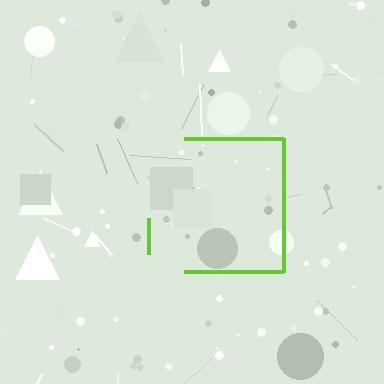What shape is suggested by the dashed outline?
The dashed outline suggests a square.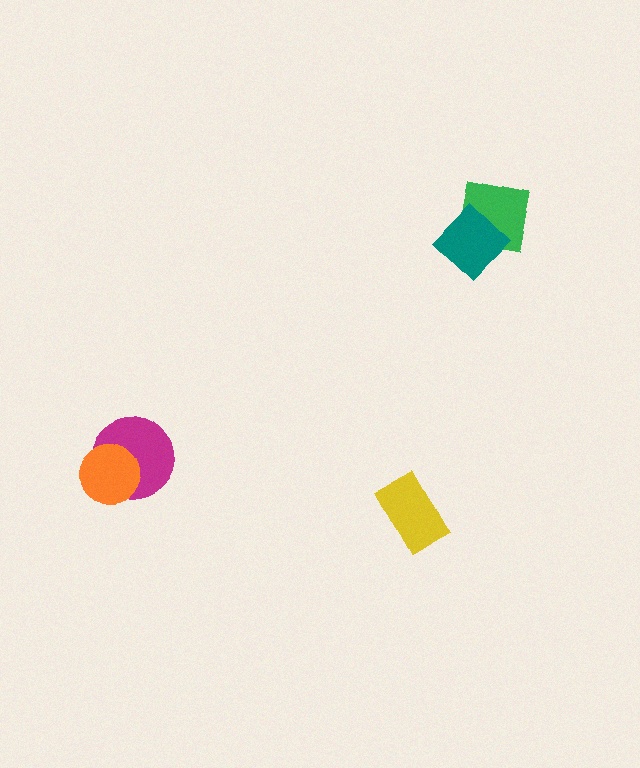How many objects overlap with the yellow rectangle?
0 objects overlap with the yellow rectangle.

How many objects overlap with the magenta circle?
1 object overlaps with the magenta circle.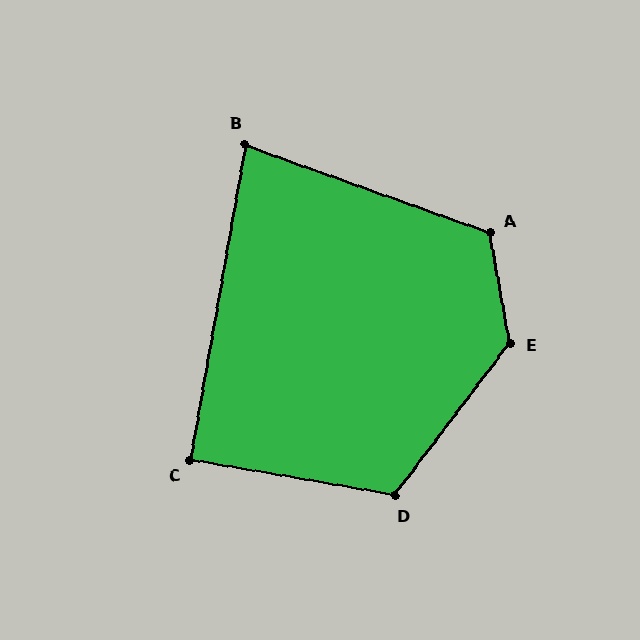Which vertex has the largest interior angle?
E, at approximately 133 degrees.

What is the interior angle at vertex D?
Approximately 117 degrees (obtuse).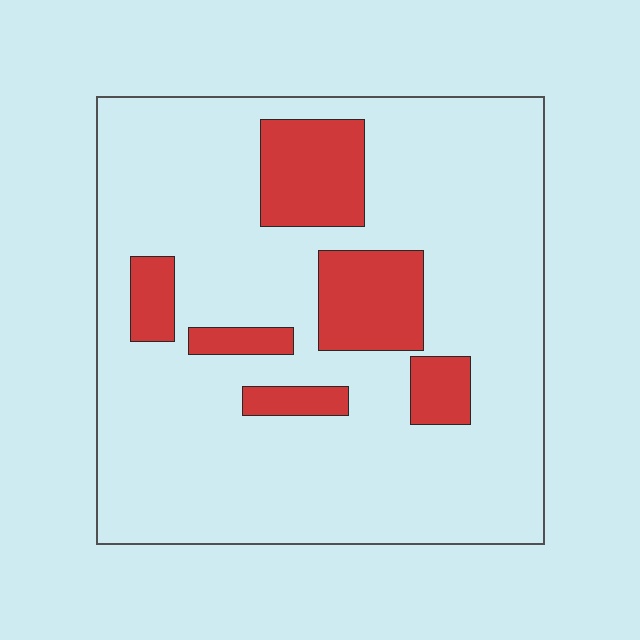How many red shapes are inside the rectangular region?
6.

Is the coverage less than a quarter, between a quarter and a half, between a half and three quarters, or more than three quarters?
Less than a quarter.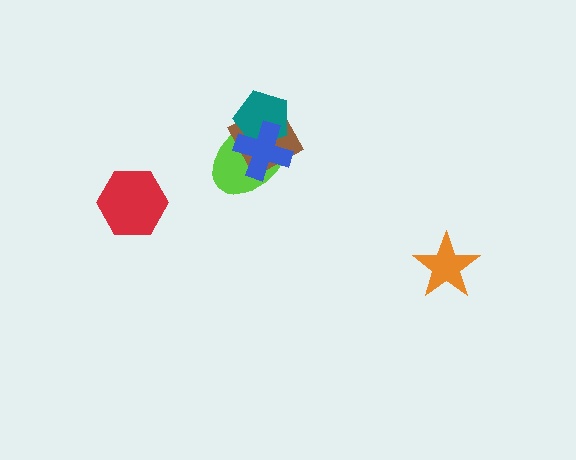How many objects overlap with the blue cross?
3 objects overlap with the blue cross.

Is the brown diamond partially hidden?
Yes, it is partially covered by another shape.